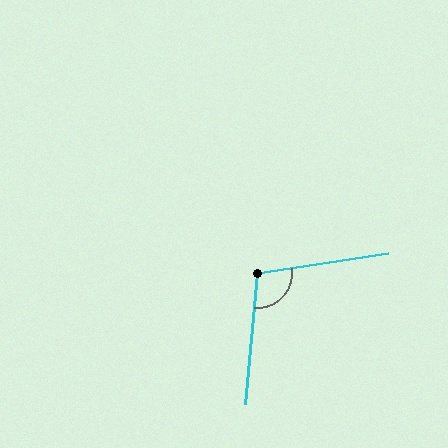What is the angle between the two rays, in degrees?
Approximately 104 degrees.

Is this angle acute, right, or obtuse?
It is obtuse.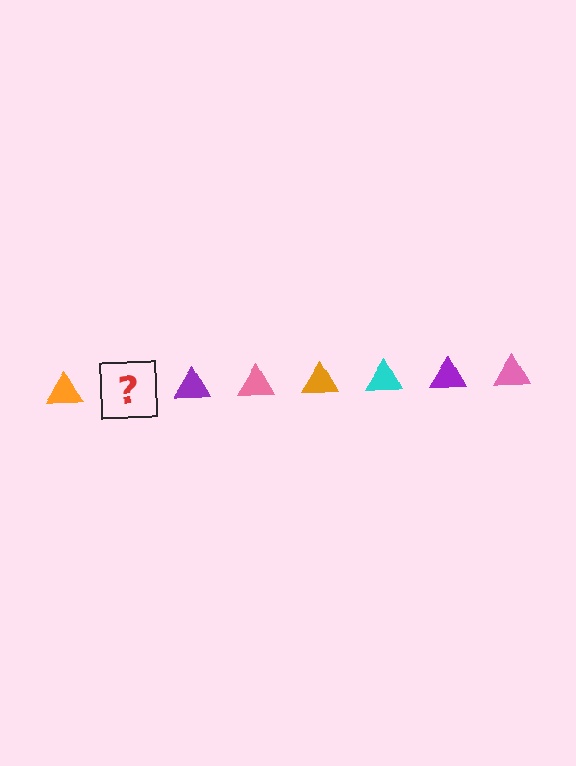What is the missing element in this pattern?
The missing element is a cyan triangle.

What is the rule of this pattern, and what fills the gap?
The rule is that the pattern cycles through orange, cyan, purple, pink triangles. The gap should be filled with a cyan triangle.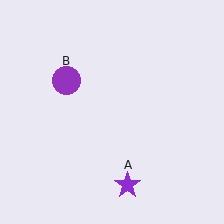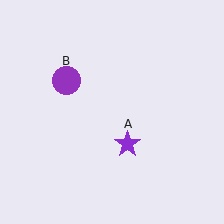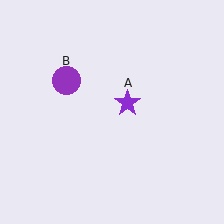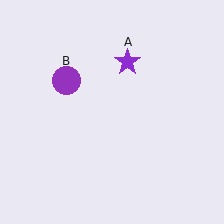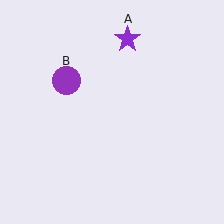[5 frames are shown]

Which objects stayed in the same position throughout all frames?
Purple circle (object B) remained stationary.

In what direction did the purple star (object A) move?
The purple star (object A) moved up.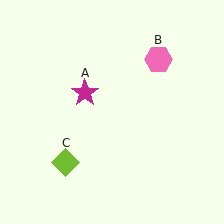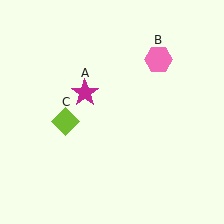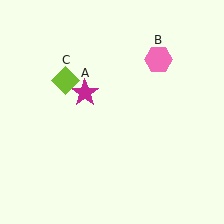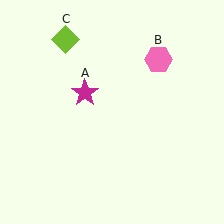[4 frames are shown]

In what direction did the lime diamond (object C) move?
The lime diamond (object C) moved up.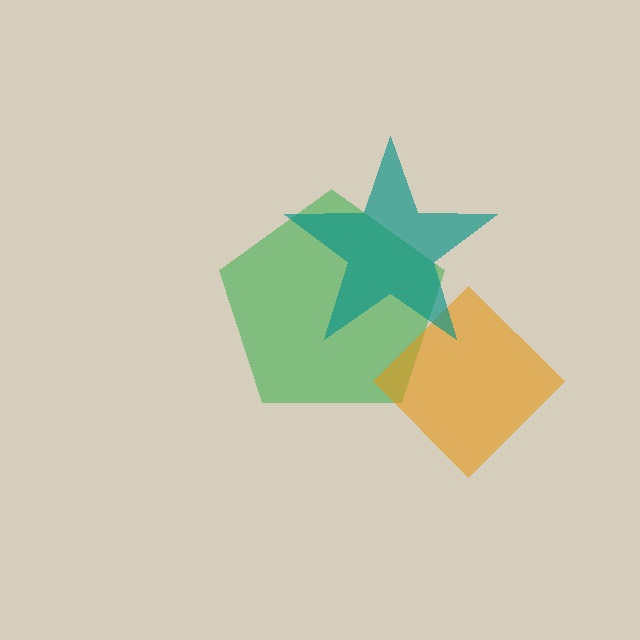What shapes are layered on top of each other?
The layered shapes are: a green pentagon, an orange diamond, a teal star.